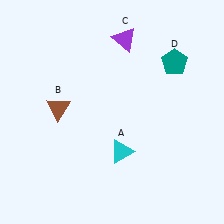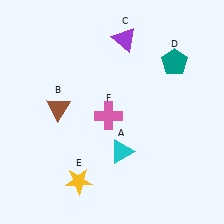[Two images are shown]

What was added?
A yellow star (E), a pink cross (F) were added in Image 2.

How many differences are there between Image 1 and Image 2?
There are 2 differences between the two images.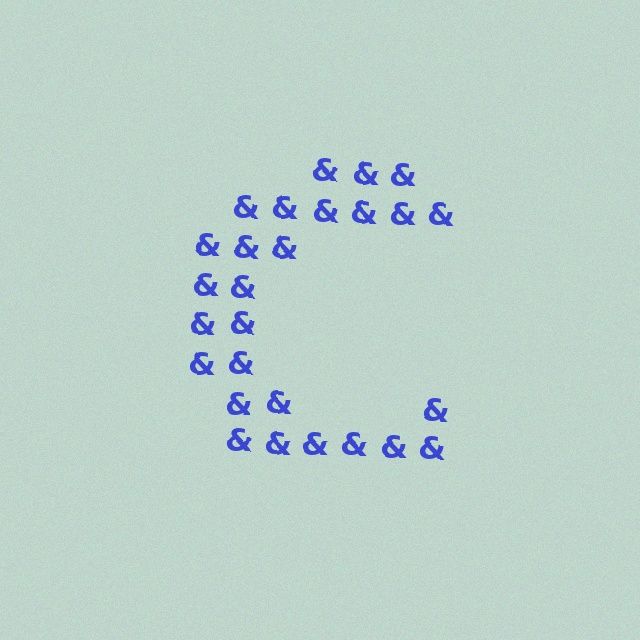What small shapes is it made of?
It is made of small ampersands.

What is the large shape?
The large shape is the letter C.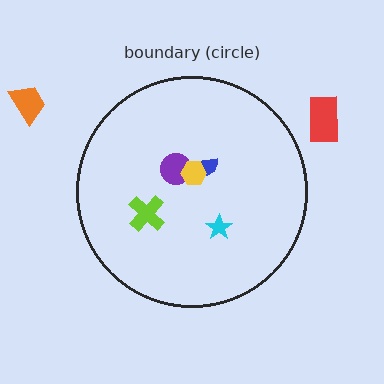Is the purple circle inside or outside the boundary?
Inside.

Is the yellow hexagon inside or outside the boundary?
Inside.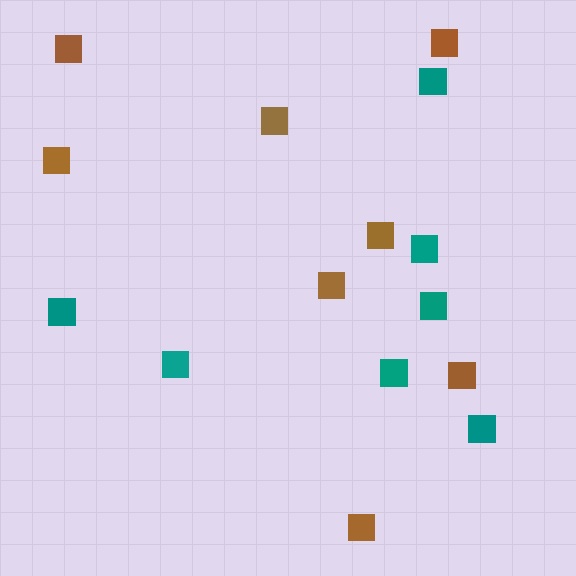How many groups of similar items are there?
There are 2 groups: one group of brown squares (8) and one group of teal squares (7).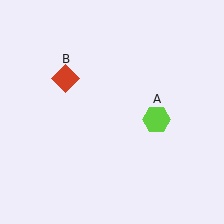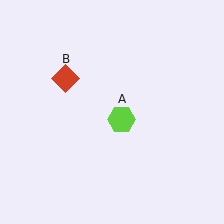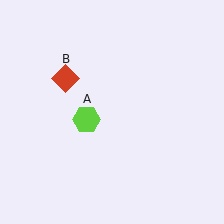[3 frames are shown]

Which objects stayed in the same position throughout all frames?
Red diamond (object B) remained stationary.